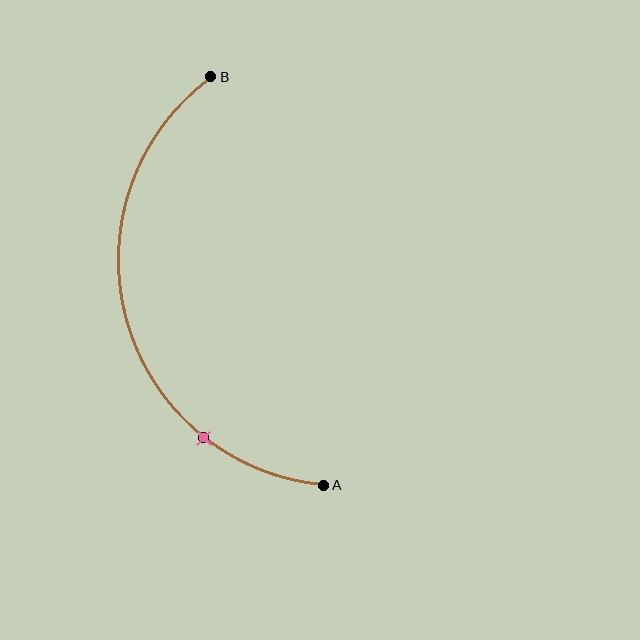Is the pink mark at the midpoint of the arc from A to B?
No. The pink mark lies on the arc but is closer to endpoint A. The arc midpoint would be at the point on the curve equidistant along the arc from both A and B.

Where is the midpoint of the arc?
The arc midpoint is the point on the curve farthest from the straight line joining A and B. It sits to the left of that line.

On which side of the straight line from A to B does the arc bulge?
The arc bulges to the left of the straight line connecting A and B.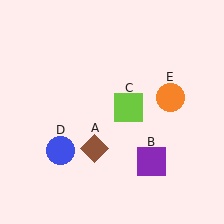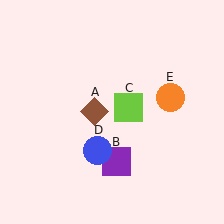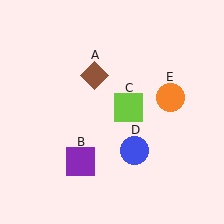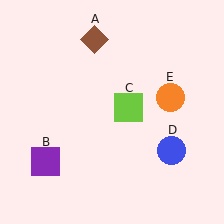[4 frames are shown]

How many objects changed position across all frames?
3 objects changed position: brown diamond (object A), purple square (object B), blue circle (object D).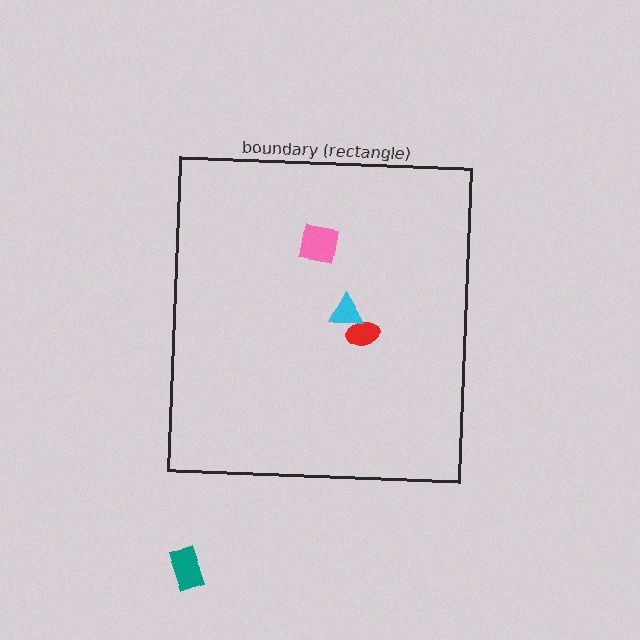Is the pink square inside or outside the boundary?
Inside.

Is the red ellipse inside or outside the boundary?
Inside.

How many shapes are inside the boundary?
3 inside, 1 outside.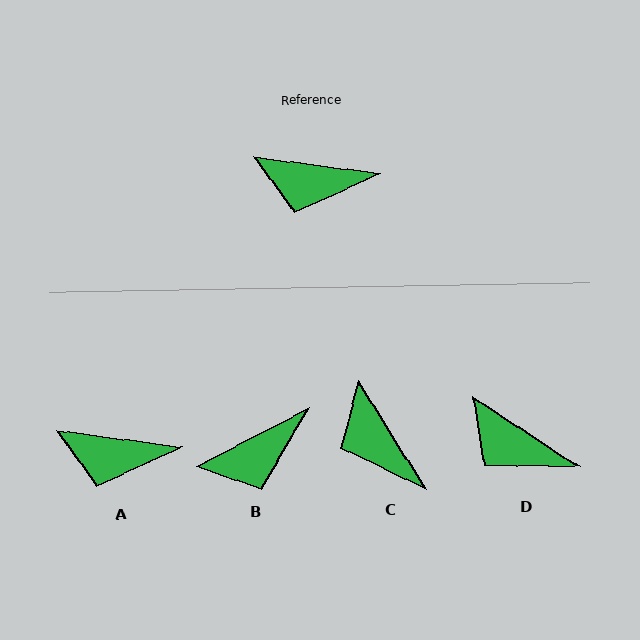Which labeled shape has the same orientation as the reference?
A.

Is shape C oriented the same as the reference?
No, it is off by about 50 degrees.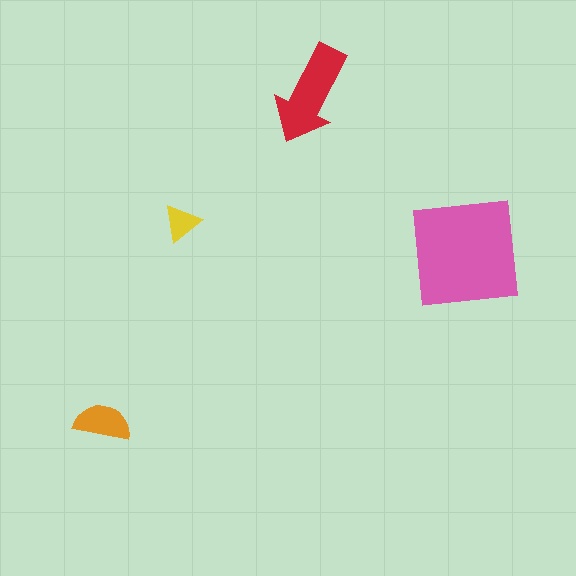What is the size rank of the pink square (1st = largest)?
1st.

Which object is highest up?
The red arrow is topmost.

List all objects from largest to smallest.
The pink square, the red arrow, the orange semicircle, the yellow triangle.